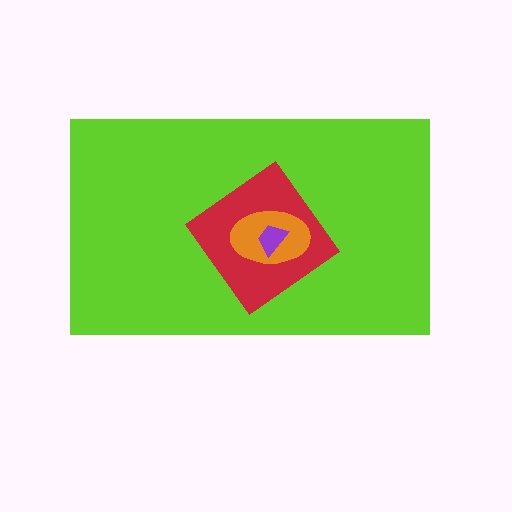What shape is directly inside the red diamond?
The orange ellipse.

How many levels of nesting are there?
4.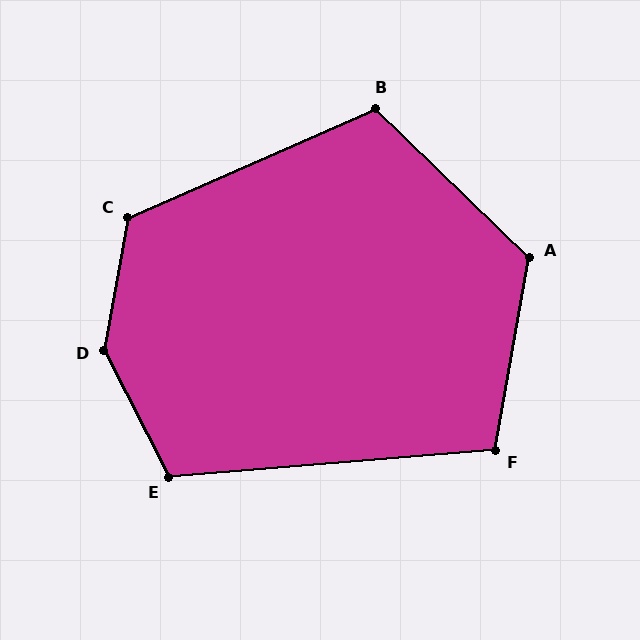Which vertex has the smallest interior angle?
F, at approximately 105 degrees.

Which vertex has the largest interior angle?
D, at approximately 143 degrees.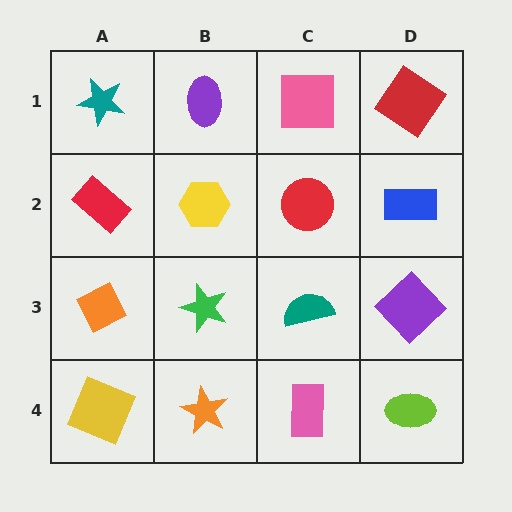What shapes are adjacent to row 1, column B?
A yellow hexagon (row 2, column B), a teal star (row 1, column A), a pink square (row 1, column C).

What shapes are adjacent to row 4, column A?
An orange diamond (row 3, column A), an orange star (row 4, column B).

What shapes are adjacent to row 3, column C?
A red circle (row 2, column C), a pink rectangle (row 4, column C), a green star (row 3, column B), a purple diamond (row 3, column D).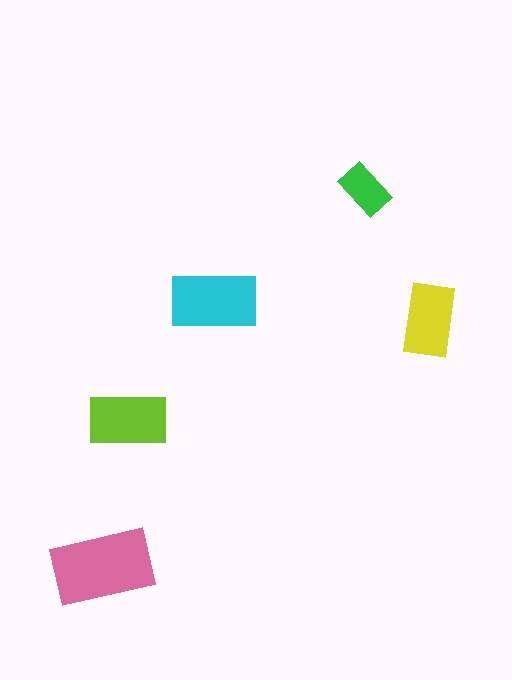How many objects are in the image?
There are 5 objects in the image.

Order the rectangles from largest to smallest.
the pink one, the cyan one, the lime one, the yellow one, the green one.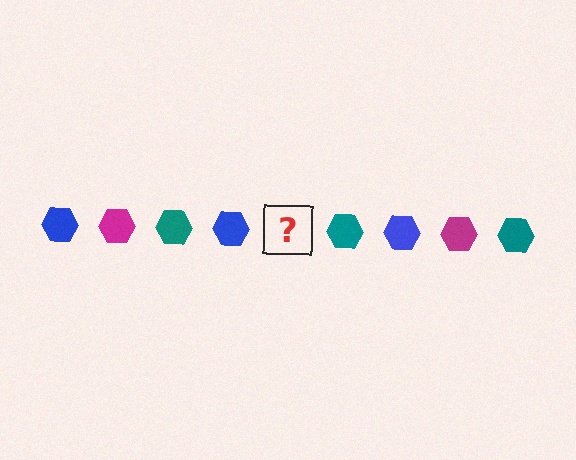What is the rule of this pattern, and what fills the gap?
The rule is that the pattern cycles through blue, magenta, teal hexagons. The gap should be filled with a magenta hexagon.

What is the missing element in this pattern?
The missing element is a magenta hexagon.